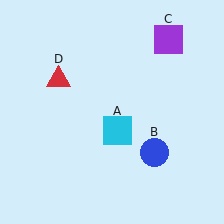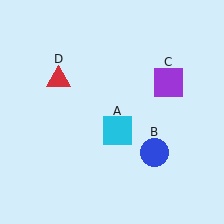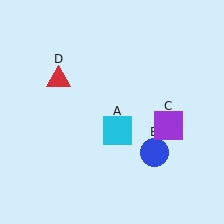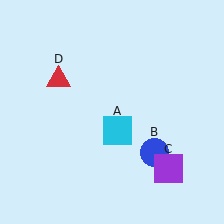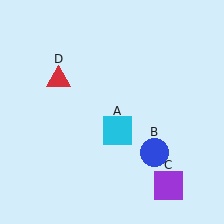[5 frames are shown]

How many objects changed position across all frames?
1 object changed position: purple square (object C).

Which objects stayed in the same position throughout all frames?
Cyan square (object A) and blue circle (object B) and red triangle (object D) remained stationary.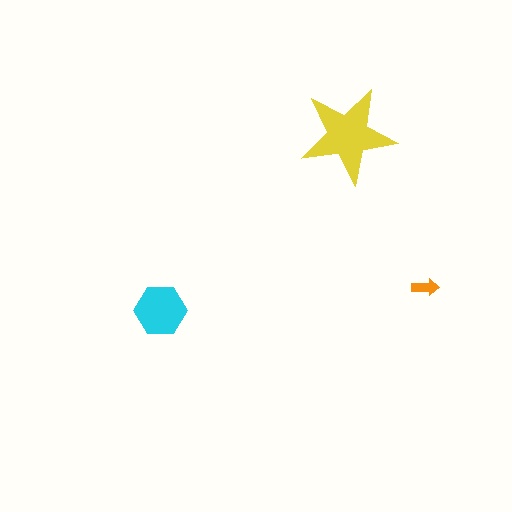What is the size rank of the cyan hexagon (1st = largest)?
2nd.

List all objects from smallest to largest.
The orange arrow, the cyan hexagon, the yellow star.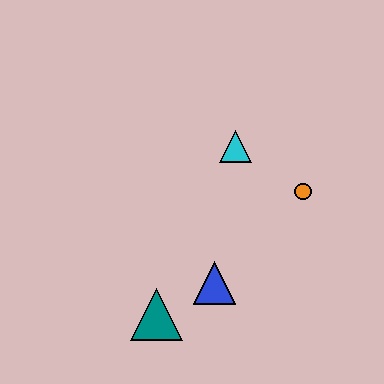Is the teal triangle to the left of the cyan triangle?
Yes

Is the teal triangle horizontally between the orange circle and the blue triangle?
No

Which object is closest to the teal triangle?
The blue triangle is closest to the teal triangle.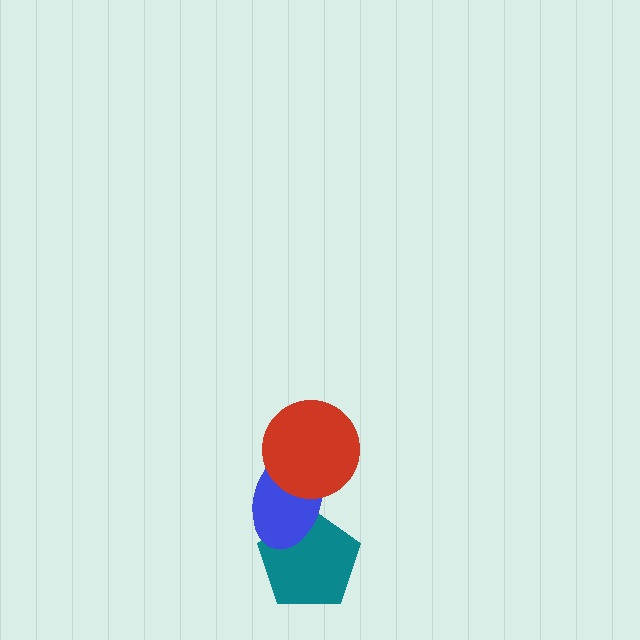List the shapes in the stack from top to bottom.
From top to bottom: the red circle, the blue ellipse, the teal pentagon.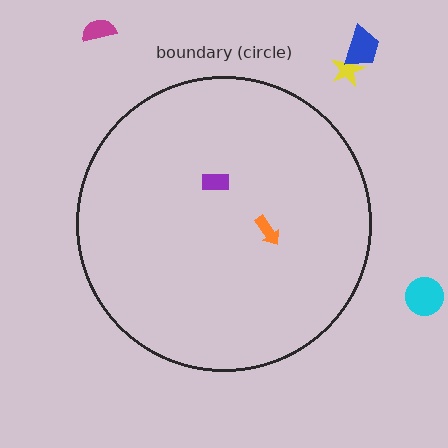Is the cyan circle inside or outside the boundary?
Outside.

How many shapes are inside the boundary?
2 inside, 4 outside.